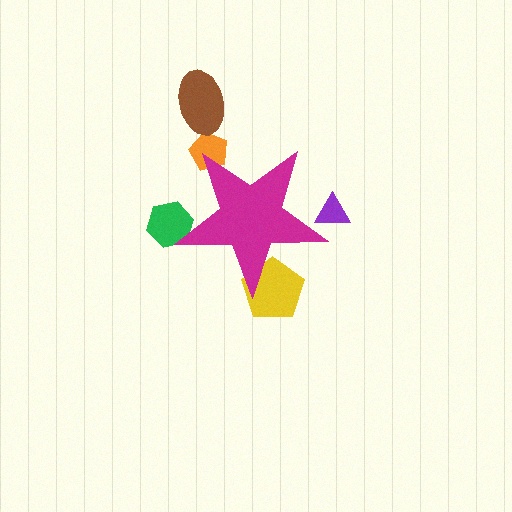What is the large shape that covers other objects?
A magenta star.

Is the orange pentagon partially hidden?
Yes, the orange pentagon is partially hidden behind the magenta star.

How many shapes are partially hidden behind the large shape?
4 shapes are partially hidden.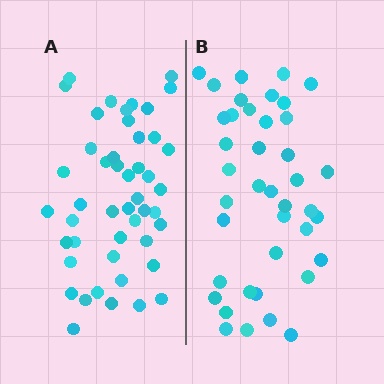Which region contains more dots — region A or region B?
Region A (the left region) has more dots.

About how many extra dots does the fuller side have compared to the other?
Region A has roughly 8 or so more dots than region B.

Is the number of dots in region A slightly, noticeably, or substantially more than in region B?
Region A has only slightly more — the two regions are fairly close. The ratio is roughly 1.2 to 1.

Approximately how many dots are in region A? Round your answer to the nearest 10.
About 50 dots. (The exact count is 47, which rounds to 50.)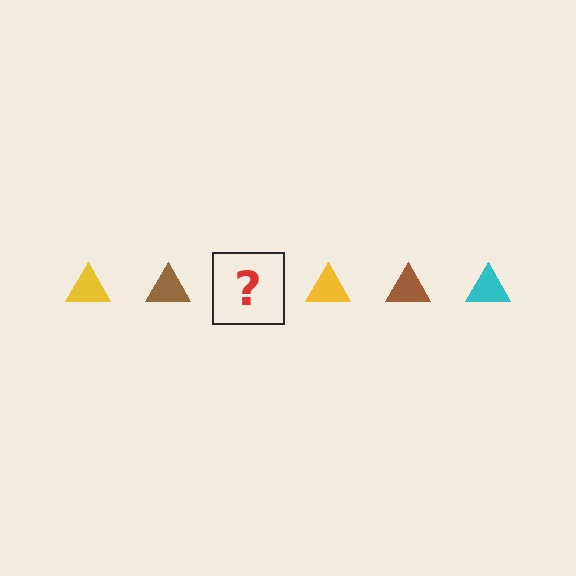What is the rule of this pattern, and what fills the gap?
The rule is that the pattern cycles through yellow, brown, cyan triangles. The gap should be filled with a cyan triangle.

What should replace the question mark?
The question mark should be replaced with a cyan triangle.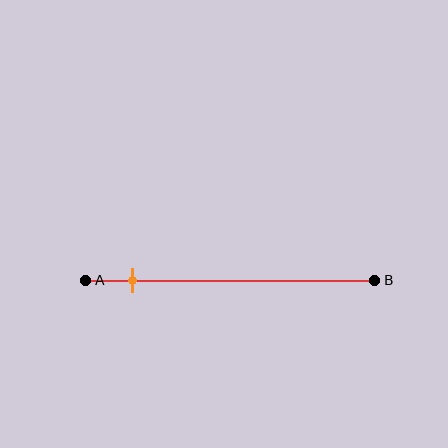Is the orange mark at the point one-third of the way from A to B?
No, the mark is at about 15% from A, not at the 33% one-third point.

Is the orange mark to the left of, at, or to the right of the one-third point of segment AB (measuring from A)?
The orange mark is to the left of the one-third point of segment AB.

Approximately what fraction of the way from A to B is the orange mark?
The orange mark is approximately 15% of the way from A to B.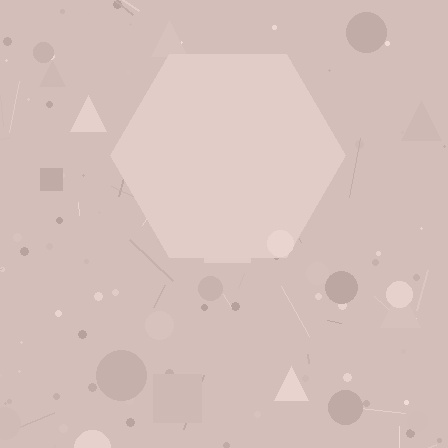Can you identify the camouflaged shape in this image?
The camouflaged shape is a hexagon.